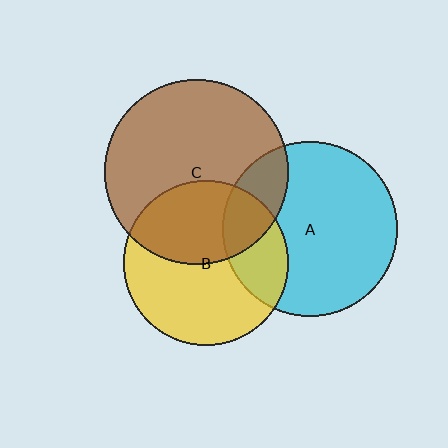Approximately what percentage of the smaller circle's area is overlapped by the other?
Approximately 40%.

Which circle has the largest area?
Circle C (brown).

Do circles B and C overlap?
Yes.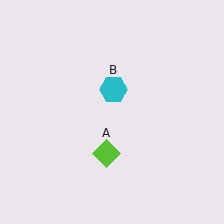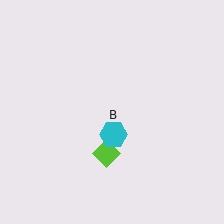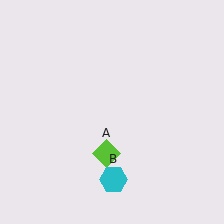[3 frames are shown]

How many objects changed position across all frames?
1 object changed position: cyan hexagon (object B).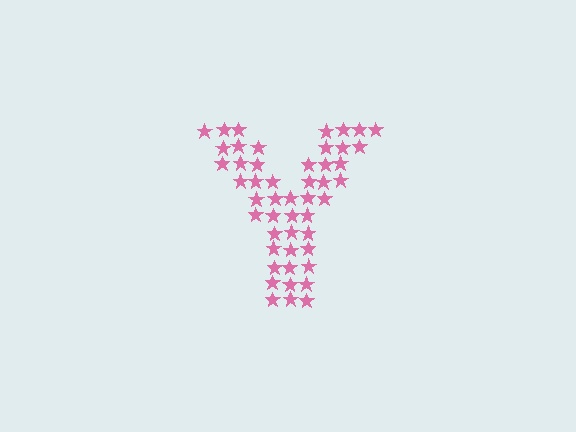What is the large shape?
The large shape is the letter Y.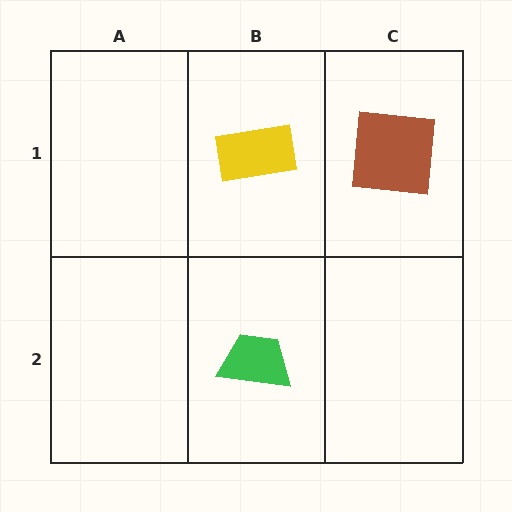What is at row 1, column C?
A brown square.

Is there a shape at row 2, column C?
No, that cell is empty.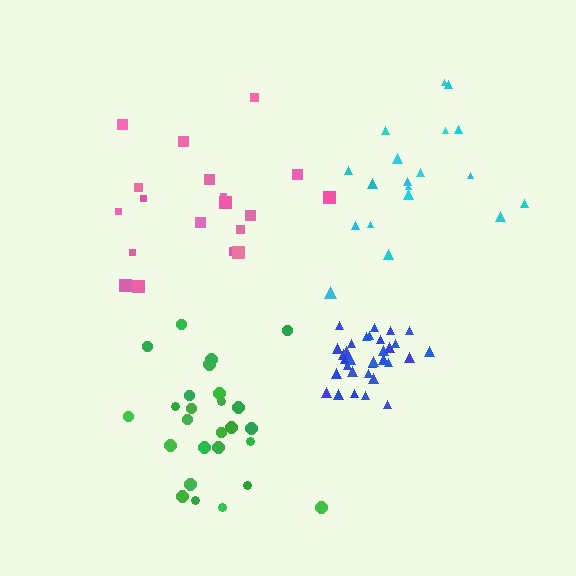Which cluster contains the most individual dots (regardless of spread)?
Blue (34).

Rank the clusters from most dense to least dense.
blue, green, cyan, pink.